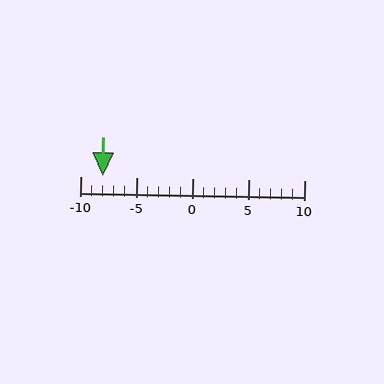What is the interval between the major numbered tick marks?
The major tick marks are spaced 5 units apart.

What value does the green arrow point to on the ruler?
The green arrow points to approximately -8.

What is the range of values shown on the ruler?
The ruler shows values from -10 to 10.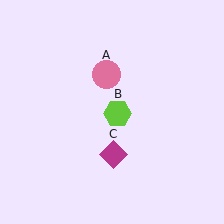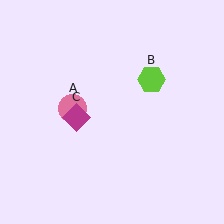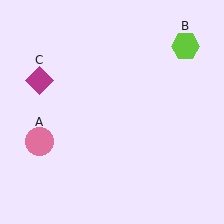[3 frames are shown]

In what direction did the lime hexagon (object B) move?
The lime hexagon (object B) moved up and to the right.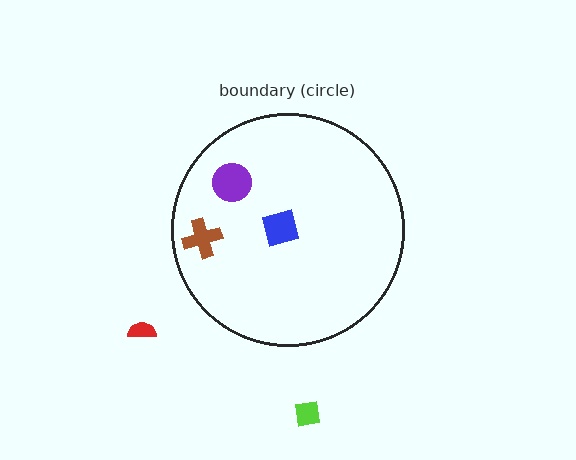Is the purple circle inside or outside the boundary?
Inside.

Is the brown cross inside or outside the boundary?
Inside.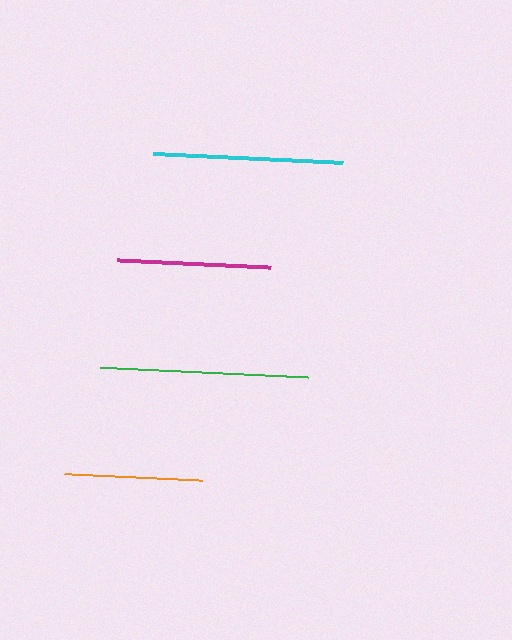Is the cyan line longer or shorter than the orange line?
The cyan line is longer than the orange line.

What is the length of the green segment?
The green segment is approximately 209 pixels long.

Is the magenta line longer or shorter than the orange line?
The magenta line is longer than the orange line.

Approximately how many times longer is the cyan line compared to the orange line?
The cyan line is approximately 1.4 times the length of the orange line.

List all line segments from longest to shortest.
From longest to shortest: green, cyan, magenta, orange.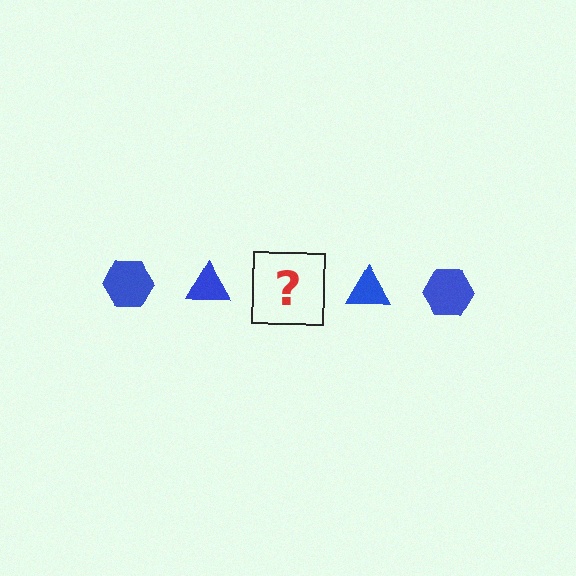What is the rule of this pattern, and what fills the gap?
The rule is that the pattern cycles through hexagon, triangle shapes in blue. The gap should be filled with a blue hexagon.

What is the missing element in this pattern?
The missing element is a blue hexagon.